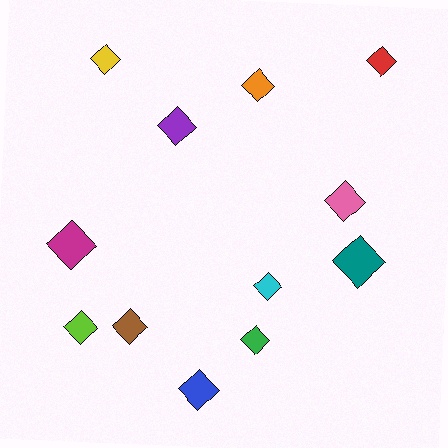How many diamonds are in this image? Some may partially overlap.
There are 12 diamonds.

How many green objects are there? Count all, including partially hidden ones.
There is 1 green object.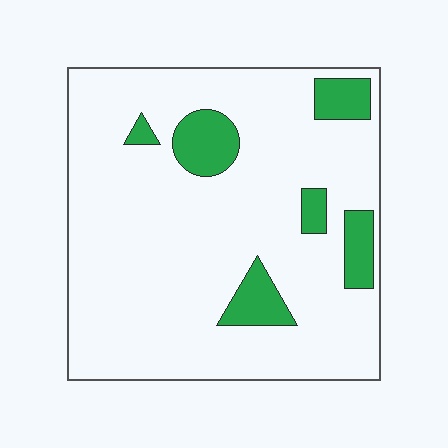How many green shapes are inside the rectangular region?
6.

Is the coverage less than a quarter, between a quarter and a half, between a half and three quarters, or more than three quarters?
Less than a quarter.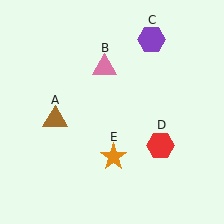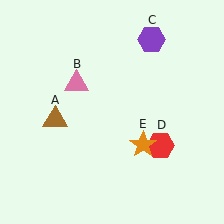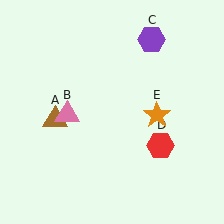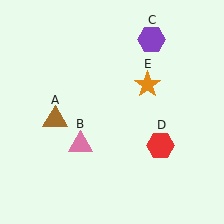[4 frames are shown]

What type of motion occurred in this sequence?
The pink triangle (object B), orange star (object E) rotated counterclockwise around the center of the scene.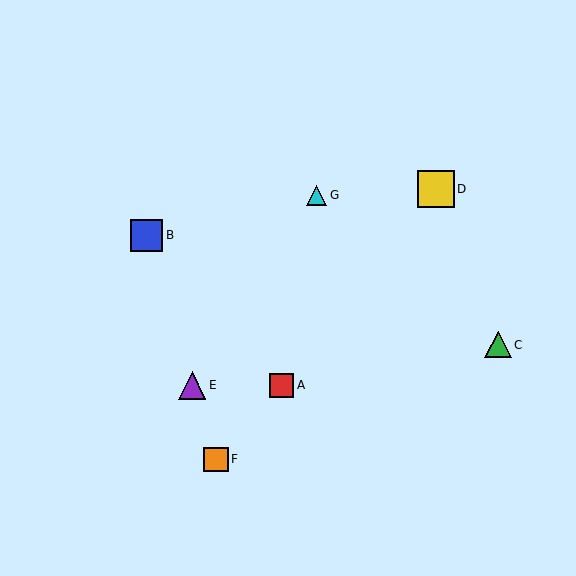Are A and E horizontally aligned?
Yes, both are at y≈385.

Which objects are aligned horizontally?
Objects A, E are aligned horizontally.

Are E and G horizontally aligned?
No, E is at y≈385 and G is at y≈195.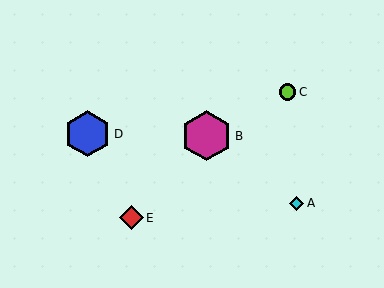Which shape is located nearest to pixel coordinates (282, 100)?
The lime circle (labeled C) at (288, 92) is nearest to that location.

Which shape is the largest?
The magenta hexagon (labeled B) is the largest.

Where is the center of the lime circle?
The center of the lime circle is at (288, 92).